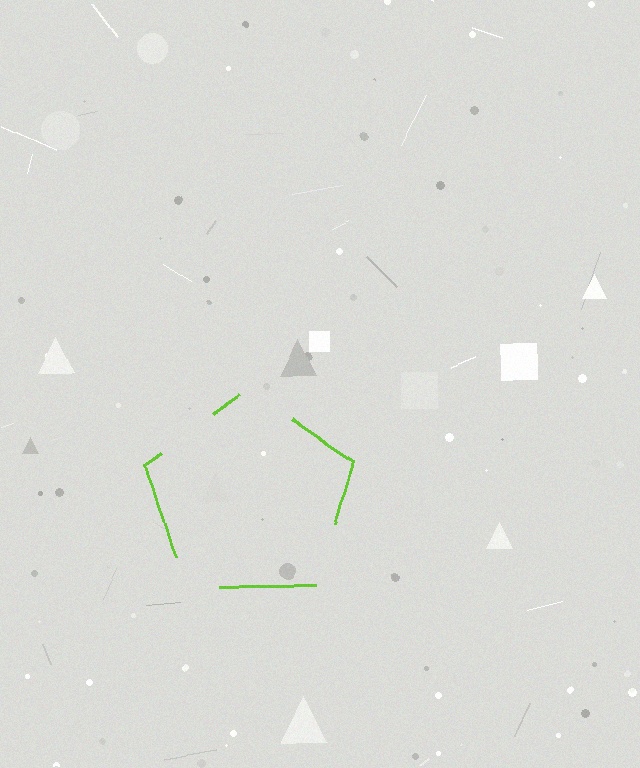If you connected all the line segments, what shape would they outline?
They would outline a pentagon.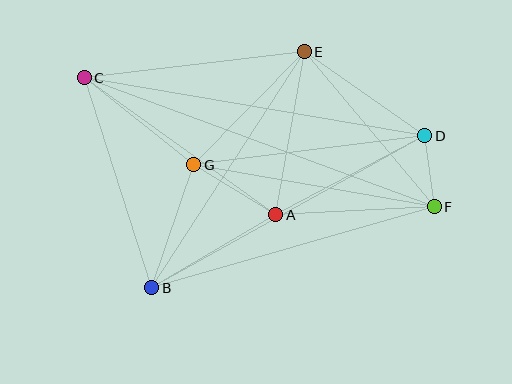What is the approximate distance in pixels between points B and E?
The distance between B and E is approximately 281 pixels.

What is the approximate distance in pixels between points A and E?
The distance between A and E is approximately 165 pixels.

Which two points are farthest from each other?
Points C and F are farthest from each other.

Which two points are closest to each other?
Points D and F are closest to each other.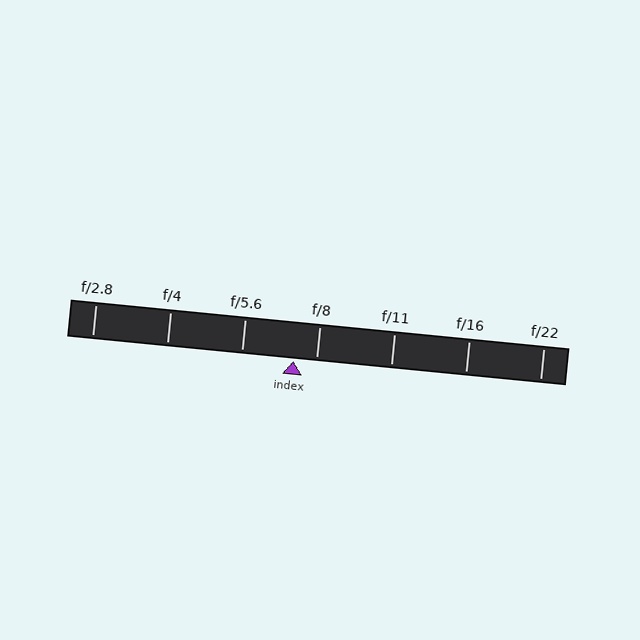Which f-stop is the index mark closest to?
The index mark is closest to f/8.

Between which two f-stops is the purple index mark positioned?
The index mark is between f/5.6 and f/8.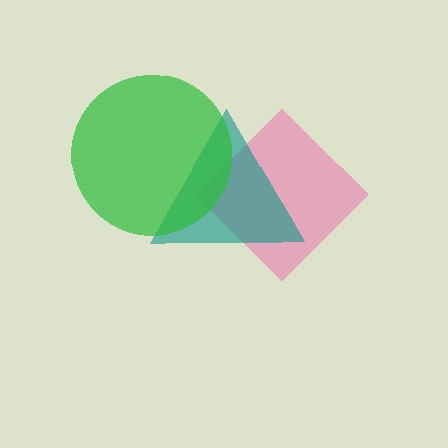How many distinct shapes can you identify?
There are 3 distinct shapes: a pink diamond, a teal triangle, a green circle.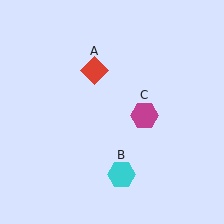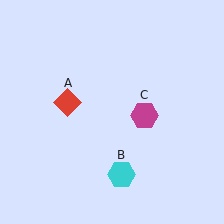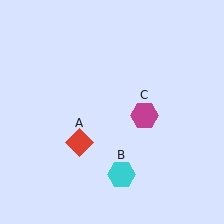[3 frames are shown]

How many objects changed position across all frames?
1 object changed position: red diamond (object A).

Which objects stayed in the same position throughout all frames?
Cyan hexagon (object B) and magenta hexagon (object C) remained stationary.